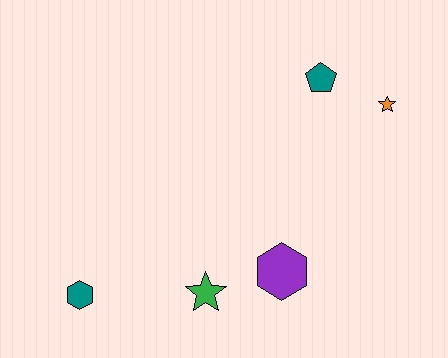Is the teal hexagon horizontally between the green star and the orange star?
No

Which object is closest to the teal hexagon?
The green star is closest to the teal hexagon.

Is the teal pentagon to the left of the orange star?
Yes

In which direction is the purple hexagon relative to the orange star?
The purple hexagon is below the orange star.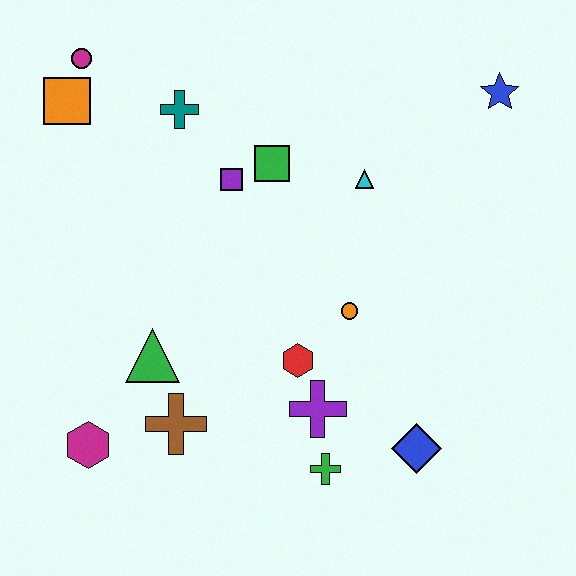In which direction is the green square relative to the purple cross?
The green square is above the purple cross.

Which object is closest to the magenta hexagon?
The brown cross is closest to the magenta hexagon.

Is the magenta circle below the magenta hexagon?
No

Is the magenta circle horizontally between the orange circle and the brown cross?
No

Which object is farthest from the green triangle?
The blue star is farthest from the green triangle.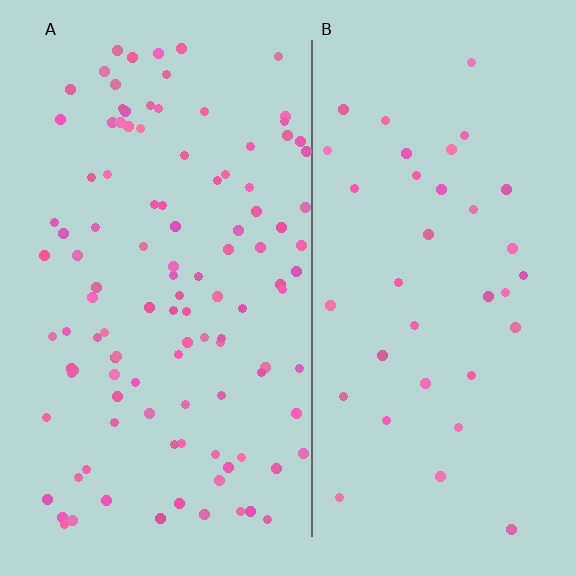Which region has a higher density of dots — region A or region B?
A (the left).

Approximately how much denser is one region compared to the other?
Approximately 3.0× — region A over region B.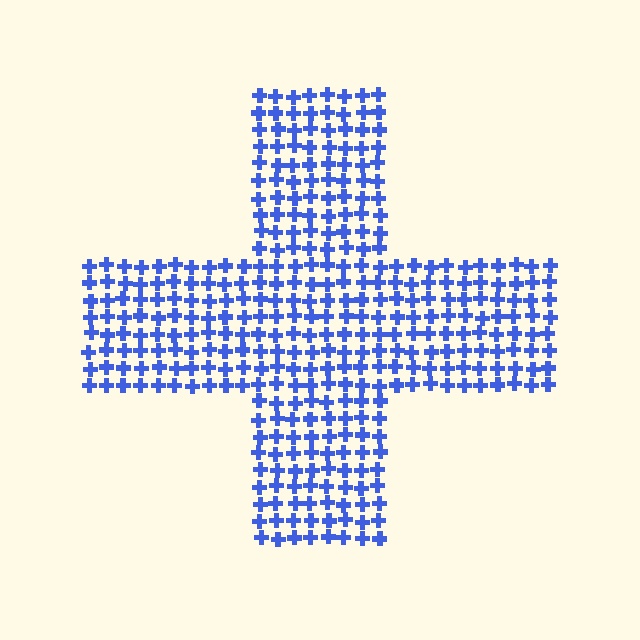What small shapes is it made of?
It is made of small crosses.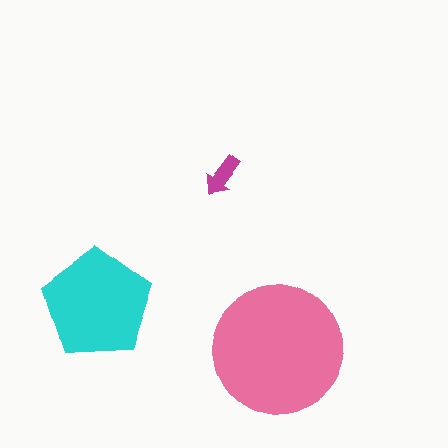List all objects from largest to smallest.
The pink circle, the cyan pentagon, the magenta arrow.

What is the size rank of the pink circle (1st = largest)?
1st.